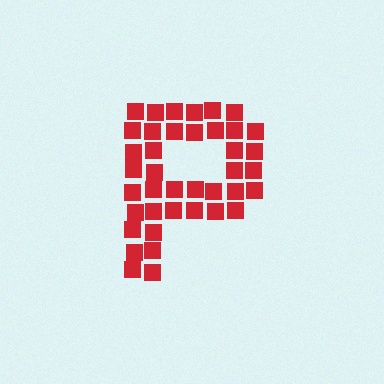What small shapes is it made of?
It is made of small squares.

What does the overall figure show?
The overall figure shows the letter P.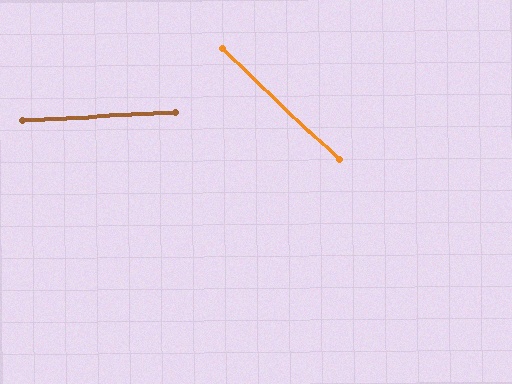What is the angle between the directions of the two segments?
Approximately 47 degrees.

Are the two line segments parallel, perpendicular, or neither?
Neither parallel nor perpendicular — they differ by about 47°.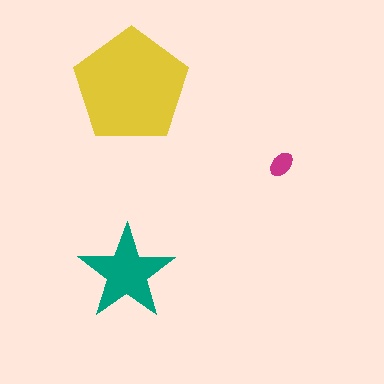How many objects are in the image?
There are 3 objects in the image.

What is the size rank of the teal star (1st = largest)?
2nd.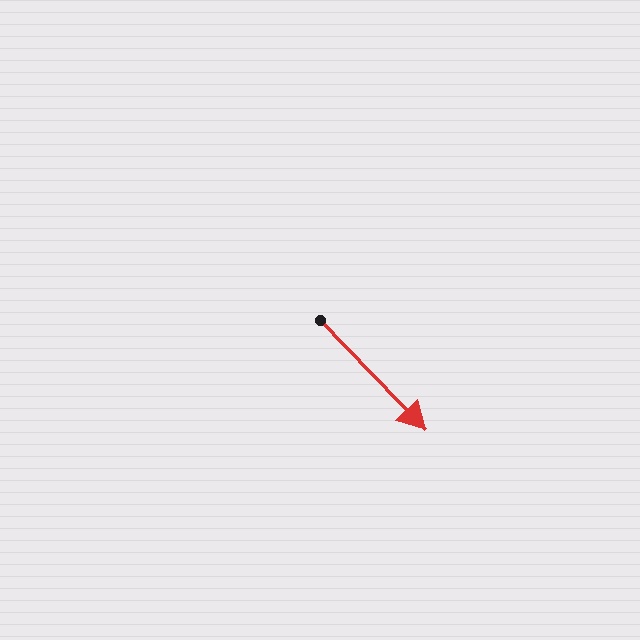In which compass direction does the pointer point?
Southeast.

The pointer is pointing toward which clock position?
Roughly 5 o'clock.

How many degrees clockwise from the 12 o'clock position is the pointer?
Approximately 136 degrees.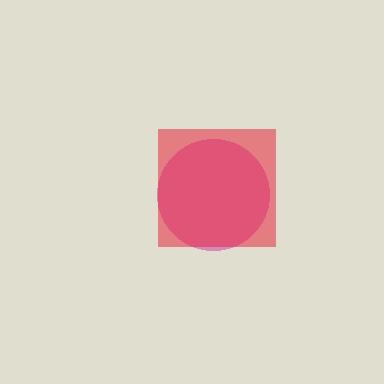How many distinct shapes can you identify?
There are 2 distinct shapes: a magenta circle, a red square.